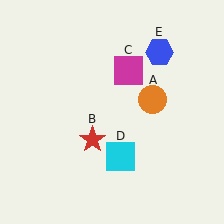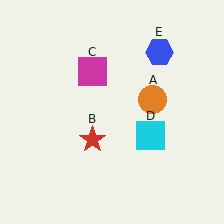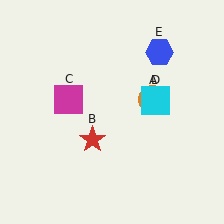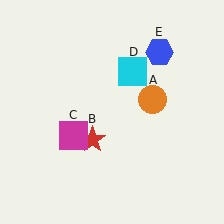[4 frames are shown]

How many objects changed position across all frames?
2 objects changed position: magenta square (object C), cyan square (object D).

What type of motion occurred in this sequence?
The magenta square (object C), cyan square (object D) rotated counterclockwise around the center of the scene.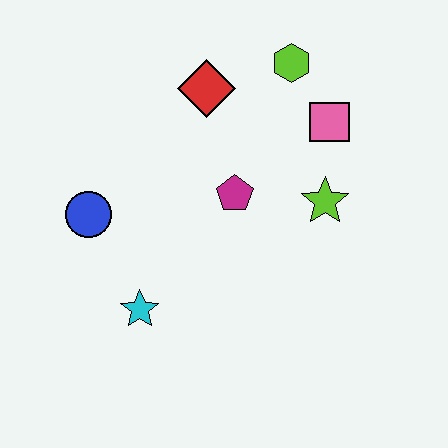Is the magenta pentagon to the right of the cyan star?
Yes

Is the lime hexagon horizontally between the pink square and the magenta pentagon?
Yes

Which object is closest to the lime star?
The pink square is closest to the lime star.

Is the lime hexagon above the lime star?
Yes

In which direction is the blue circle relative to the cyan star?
The blue circle is above the cyan star.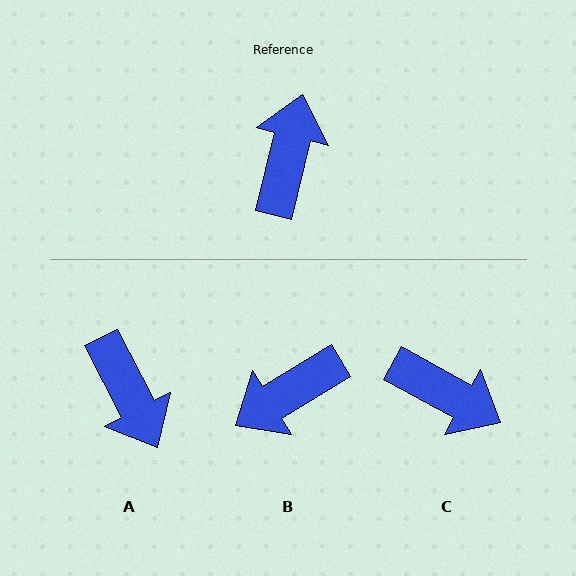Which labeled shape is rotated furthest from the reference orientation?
A, about 139 degrees away.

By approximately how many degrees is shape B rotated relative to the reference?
Approximately 135 degrees counter-clockwise.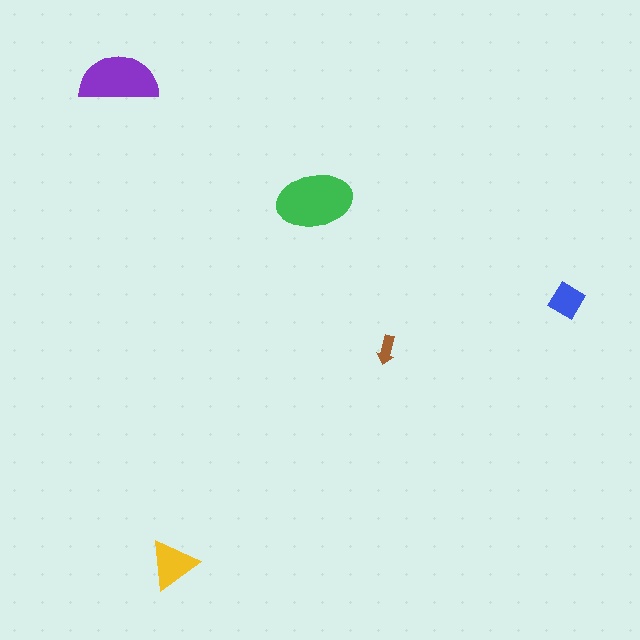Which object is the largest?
The green ellipse.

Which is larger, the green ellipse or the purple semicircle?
The green ellipse.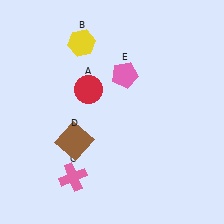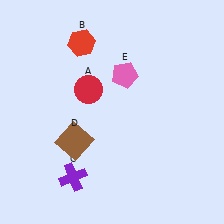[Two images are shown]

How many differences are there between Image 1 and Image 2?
There are 2 differences between the two images.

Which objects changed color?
B changed from yellow to red. C changed from pink to purple.